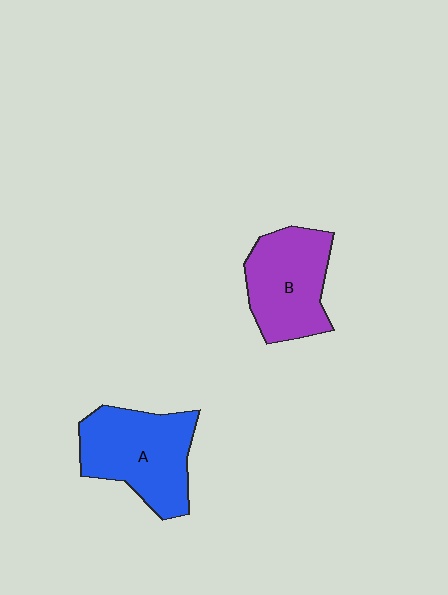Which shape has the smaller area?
Shape B (purple).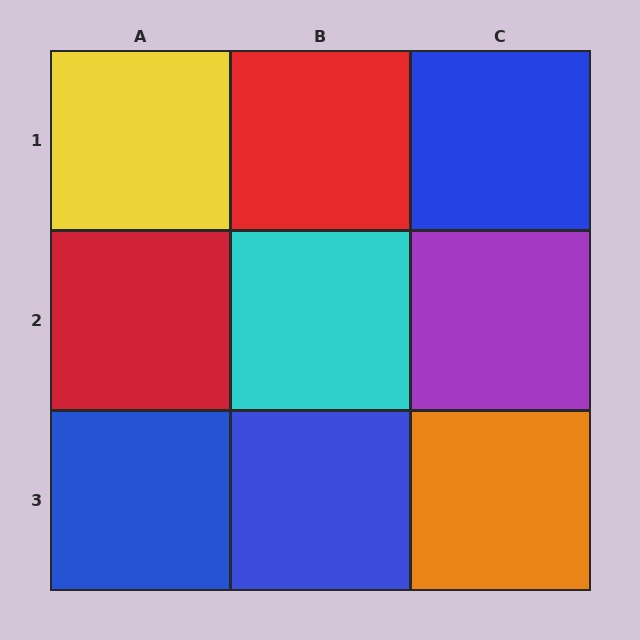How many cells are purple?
1 cell is purple.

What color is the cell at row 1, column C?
Blue.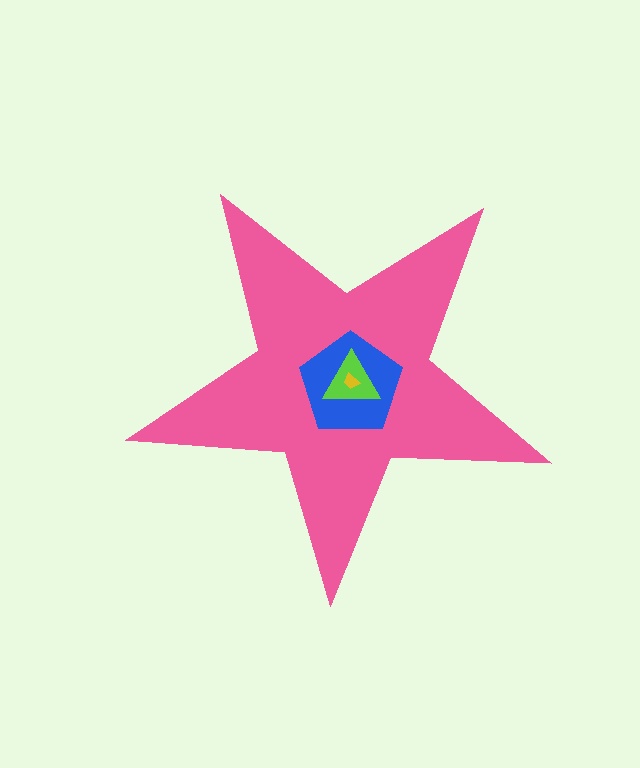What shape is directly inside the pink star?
The blue pentagon.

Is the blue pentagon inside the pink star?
Yes.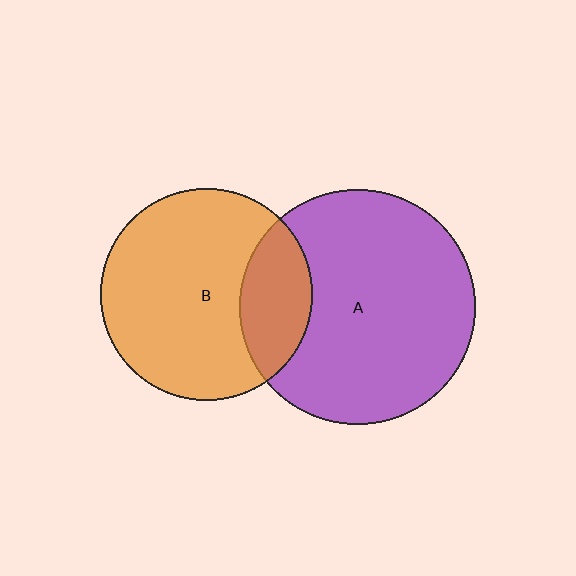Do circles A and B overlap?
Yes.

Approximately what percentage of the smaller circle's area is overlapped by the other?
Approximately 25%.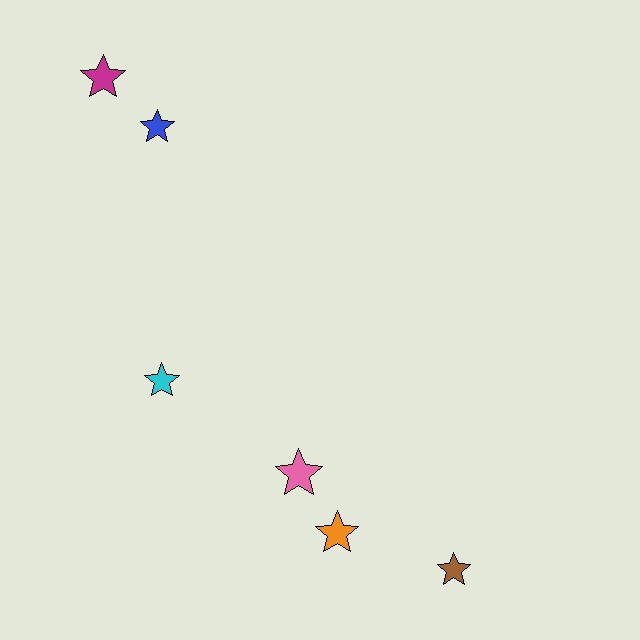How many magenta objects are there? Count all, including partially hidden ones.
There is 1 magenta object.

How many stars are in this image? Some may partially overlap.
There are 6 stars.